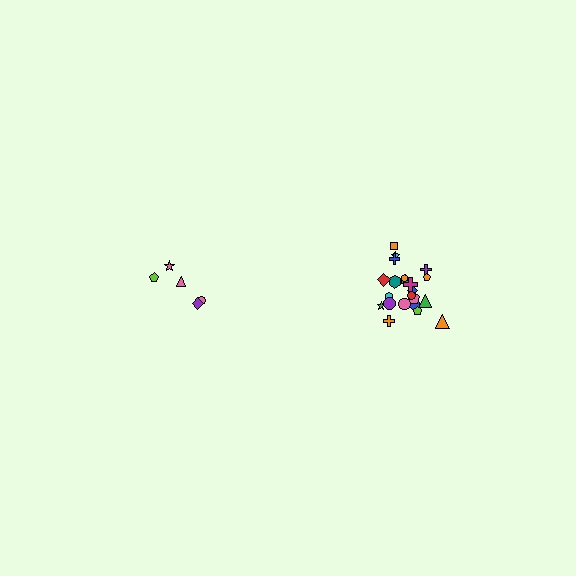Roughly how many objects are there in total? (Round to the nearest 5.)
Roughly 25 objects in total.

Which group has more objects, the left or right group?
The right group.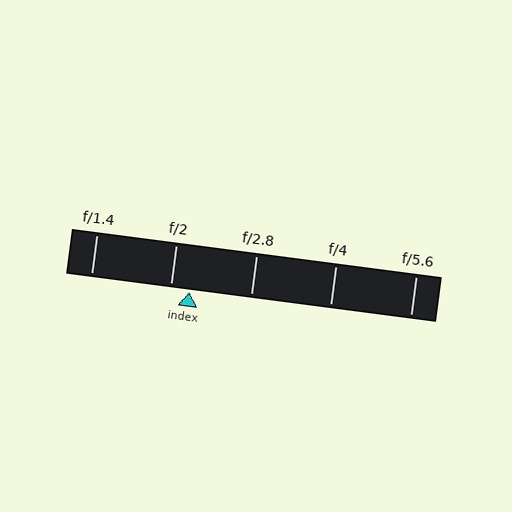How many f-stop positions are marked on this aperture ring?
There are 5 f-stop positions marked.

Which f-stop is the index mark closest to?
The index mark is closest to f/2.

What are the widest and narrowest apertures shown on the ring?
The widest aperture shown is f/1.4 and the narrowest is f/5.6.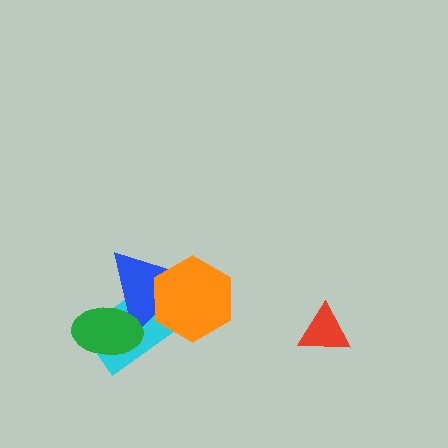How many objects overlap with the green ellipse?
2 objects overlap with the green ellipse.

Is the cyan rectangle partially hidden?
Yes, it is partially covered by another shape.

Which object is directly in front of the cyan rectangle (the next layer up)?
The blue triangle is directly in front of the cyan rectangle.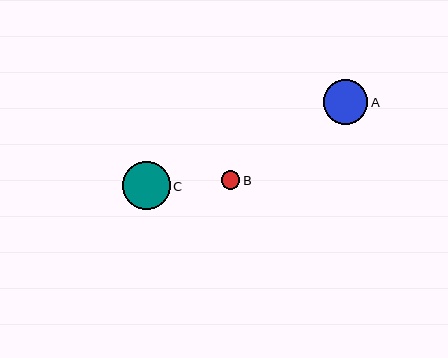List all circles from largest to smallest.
From largest to smallest: C, A, B.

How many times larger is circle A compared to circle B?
Circle A is approximately 2.4 times the size of circle B.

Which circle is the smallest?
Circle B is the smallest with a size of approximately 19 pixels.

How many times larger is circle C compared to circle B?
Circle C is approximately 2.6 times the size of circle B.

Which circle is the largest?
Circle C is the largest with a size of approximately 48 pixels.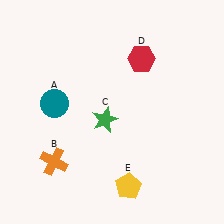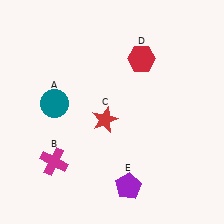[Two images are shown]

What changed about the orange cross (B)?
In Image 1, B is orange. In Image 2, it changed to magenta.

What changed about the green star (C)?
In Image 1, C is green. In Image 2, it changed to red.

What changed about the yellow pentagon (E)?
In Image 1, E is yellow. In Image 2, it changed to purple.